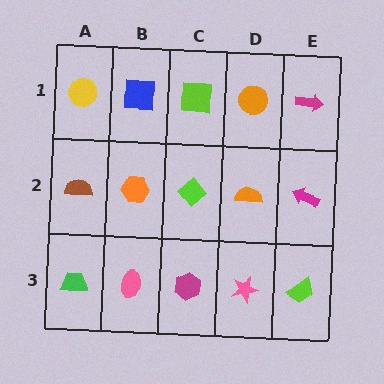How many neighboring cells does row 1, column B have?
3.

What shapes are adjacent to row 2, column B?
A blue square (row 1, column B), a pink ellipse (row 3, column B), a brown semicircle (row 2, column A), a lime diamond (row 2, column C).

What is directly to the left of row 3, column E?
A pink star.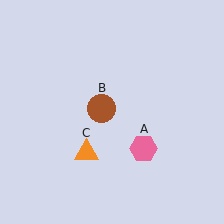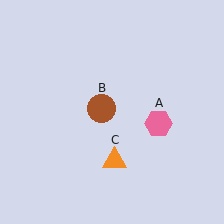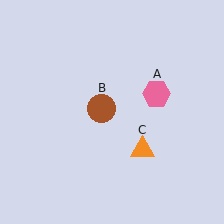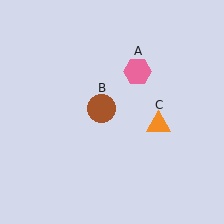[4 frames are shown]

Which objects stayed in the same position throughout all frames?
Brown circle (object B) remained stationary.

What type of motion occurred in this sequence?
The pink hexagon (object A), orange triangle (object C) rotated counterclockwise around the center of the scene.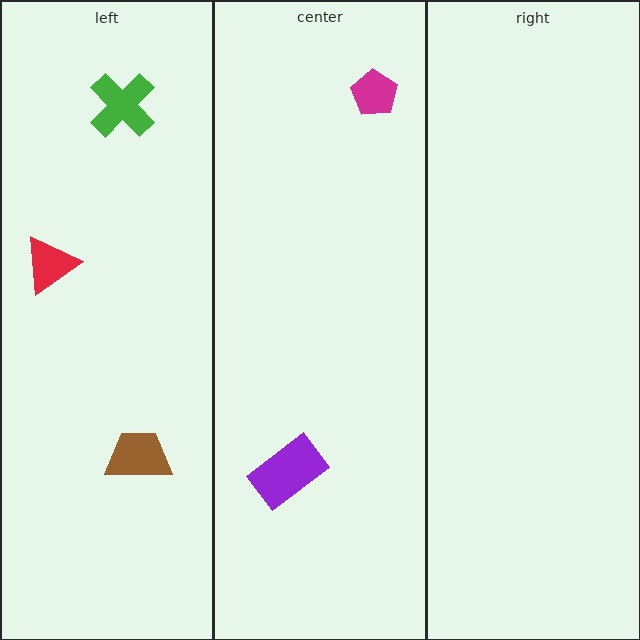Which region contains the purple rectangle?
The center region.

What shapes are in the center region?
The purple rectangle, the magenta pentagon.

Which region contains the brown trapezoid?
The left region.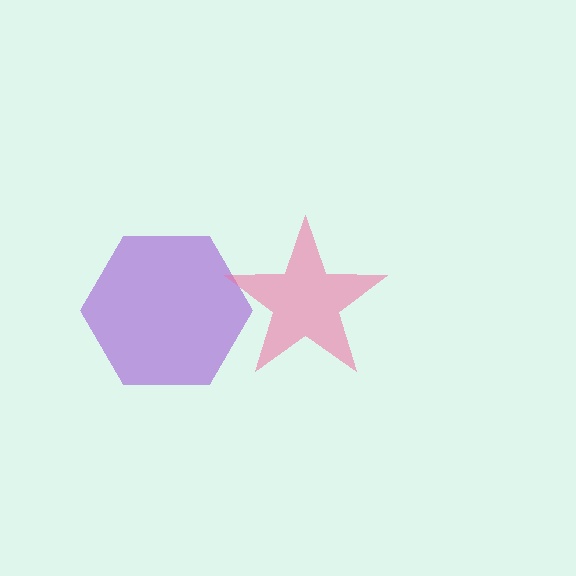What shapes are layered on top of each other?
The layered shapes are: a purple hexagon, a pink star.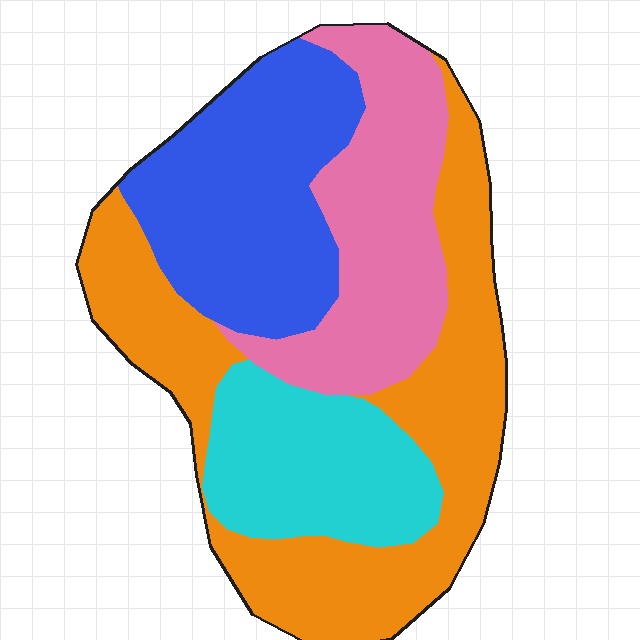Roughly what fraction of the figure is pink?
Pink takes up between a sixth and a third of the figure.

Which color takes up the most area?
Orange, at roughly 35%.